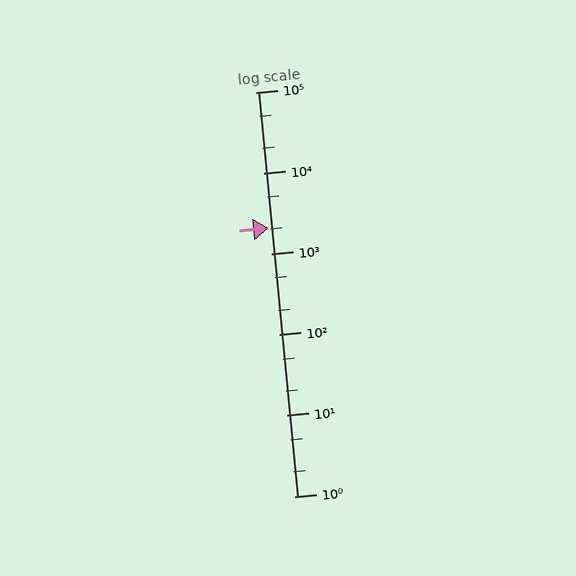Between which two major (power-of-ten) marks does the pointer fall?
The pointer is between 1000 and 10000.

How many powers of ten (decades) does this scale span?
The scale spans 5 decades, from 1 to 100000.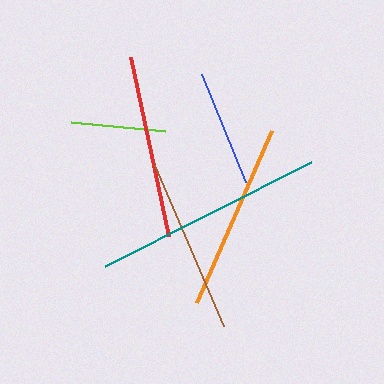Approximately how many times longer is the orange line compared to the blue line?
The orange line is approximately 1.6 times the length of the blue line.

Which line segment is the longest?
The teal line is the longest at approximately 231 pixels.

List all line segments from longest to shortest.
From longest to shortest: teal, orange, red, brown, blue, lime.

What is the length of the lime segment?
The lime segment is approximately 94 pixels long.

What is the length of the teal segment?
The teal segment is approximately 231 pixels long.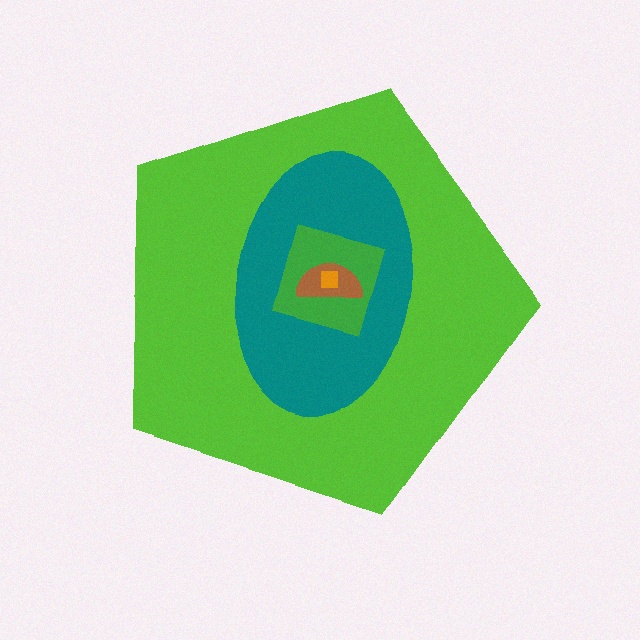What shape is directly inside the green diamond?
The brown semicircle.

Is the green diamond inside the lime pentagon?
Yes.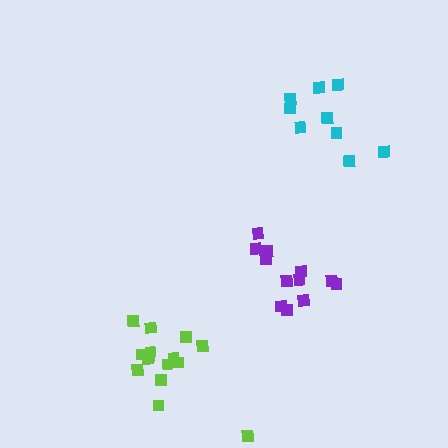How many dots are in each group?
Group 1: 15 dots, Group 2: 9 dots, Group 3: 12 dots (36 total).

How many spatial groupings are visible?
There are 3 spatial groupings.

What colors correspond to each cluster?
The clusters are colored: lime, cyan, purple.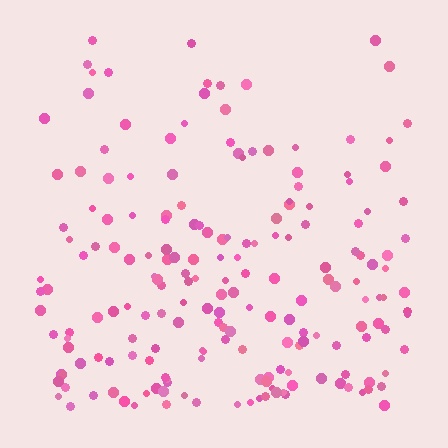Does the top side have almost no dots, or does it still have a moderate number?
Still a moderate number, just noticeably fewer than the bottom.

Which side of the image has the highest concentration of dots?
The bottom.